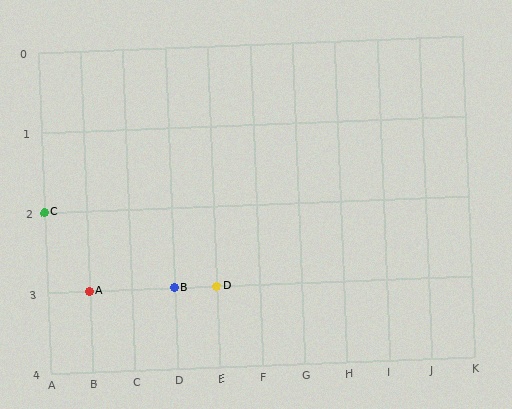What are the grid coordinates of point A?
Point A is at grid coordinates (B, 3).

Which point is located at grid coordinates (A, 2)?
Point C is at (A, 2).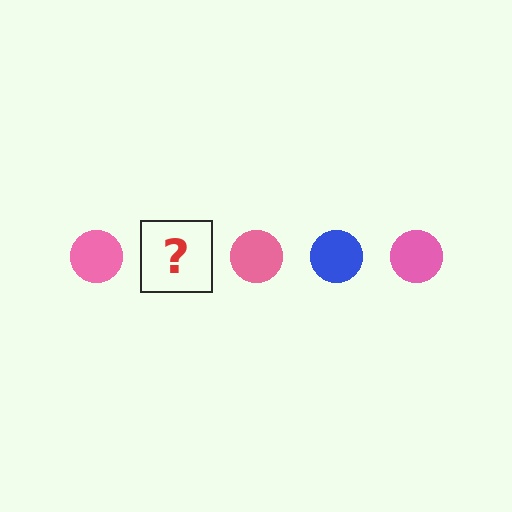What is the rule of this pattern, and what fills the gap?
The rule is that the pattern cycles through pink, blue circles. The gap should be filled with a blue circle.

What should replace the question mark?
The question mark should be replaced with a blue circle.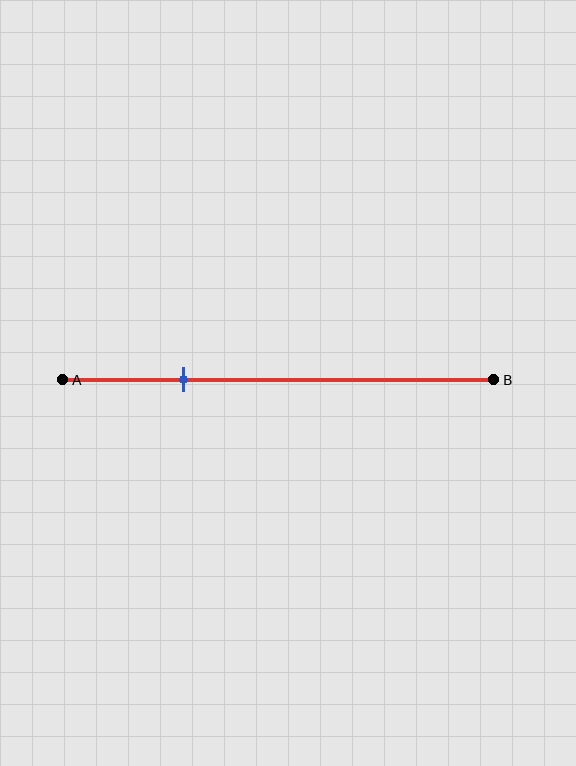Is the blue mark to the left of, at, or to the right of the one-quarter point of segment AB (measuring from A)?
The blue mark is to the right of the one-quarter point of segment AB.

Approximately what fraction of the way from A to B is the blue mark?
The blue mark is approximately 30% of the way from A to B.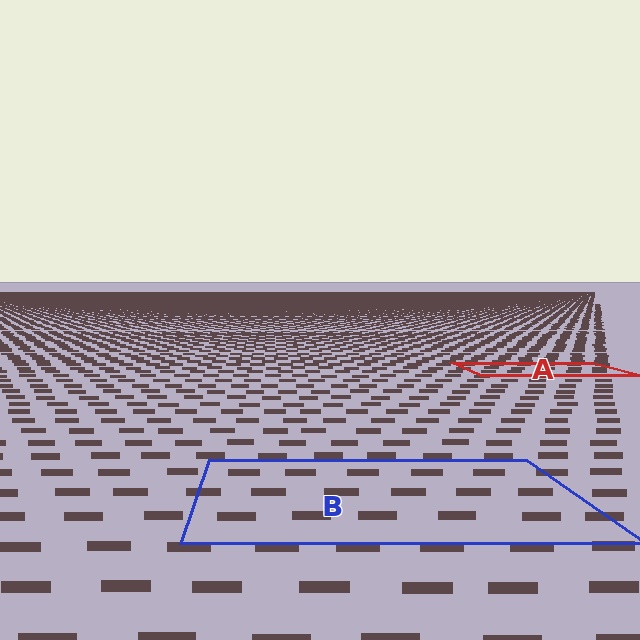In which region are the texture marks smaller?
The texture marks are smaller in region A, because it is farther away.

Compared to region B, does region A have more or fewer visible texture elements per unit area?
Region A has more texture elements per unit area — they are packed more densely because it is farther away.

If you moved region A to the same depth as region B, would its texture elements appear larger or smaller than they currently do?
They would appear larger. At a closer depth, the same texture elements are projected at a bigger on-screen size.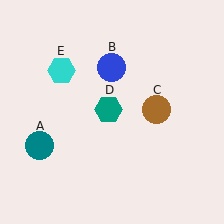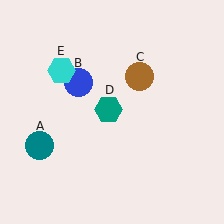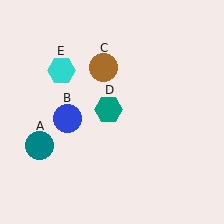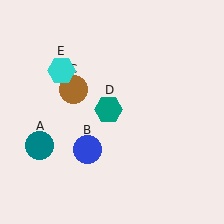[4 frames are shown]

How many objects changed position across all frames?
2 objects changed position: blue circle (object B), brown circle (object C).